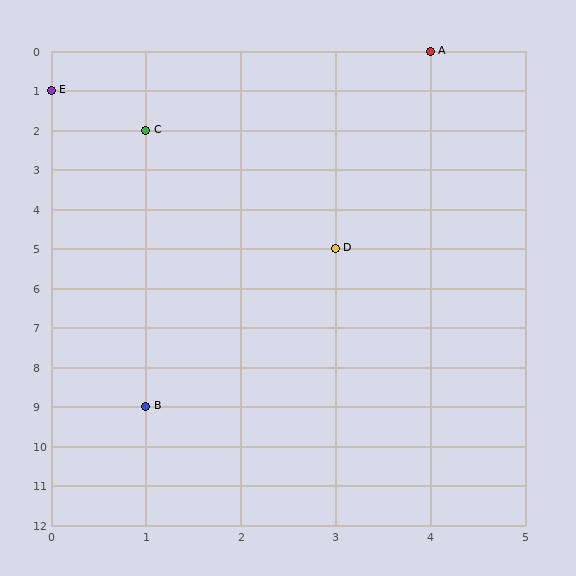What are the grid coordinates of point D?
Point D is at grid coordinates (3, 5).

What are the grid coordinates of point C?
Point C is at grid coordinates (1, 2).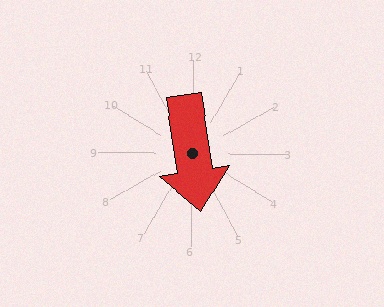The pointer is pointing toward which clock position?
Roughly 6 o'clock.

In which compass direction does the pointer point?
South.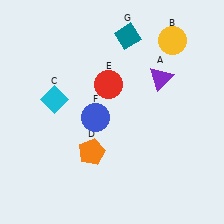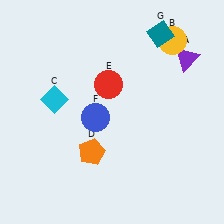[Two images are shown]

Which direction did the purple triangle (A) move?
The purple triangle (A) moved right.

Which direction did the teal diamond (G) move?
The teal diamond (G) moved right.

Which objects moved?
The objects that moved are: the purple triangle (A), the teal diamond (G).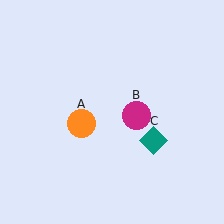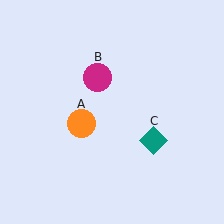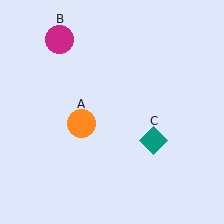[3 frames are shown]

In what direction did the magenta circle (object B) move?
The magenta circle (object B) moved up and to the left.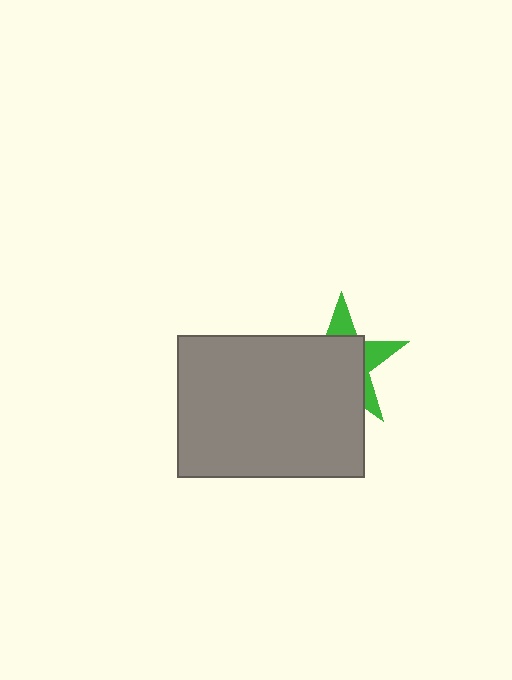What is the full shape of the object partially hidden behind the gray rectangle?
The partially hidden object is a green star.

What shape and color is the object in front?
The object in front is a gray rectangle.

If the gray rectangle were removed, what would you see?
You would see the complete green star.